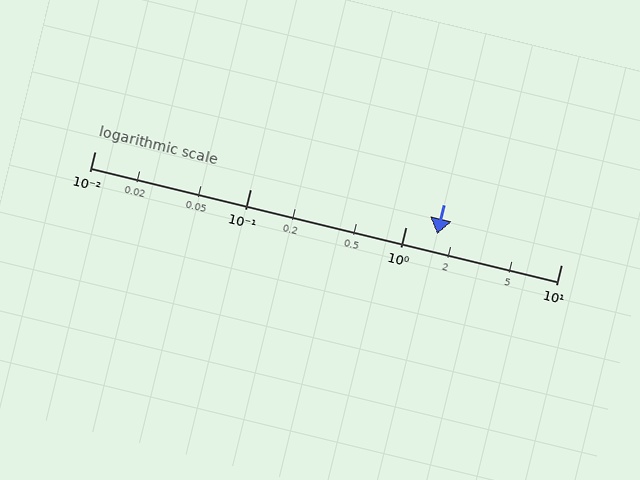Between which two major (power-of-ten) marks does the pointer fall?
The pointer is between 1 and 10.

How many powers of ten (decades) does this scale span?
The scale spans 3 decades, from 0.01 to 10.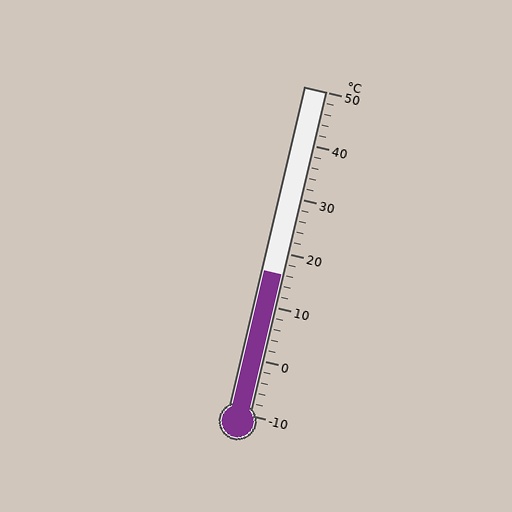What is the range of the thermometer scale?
The thermometer scale ranges from -10°C to 50°C.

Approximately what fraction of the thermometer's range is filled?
The thermometer is filled to approximately 45% of its range.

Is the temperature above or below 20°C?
The temperature is below 20°C.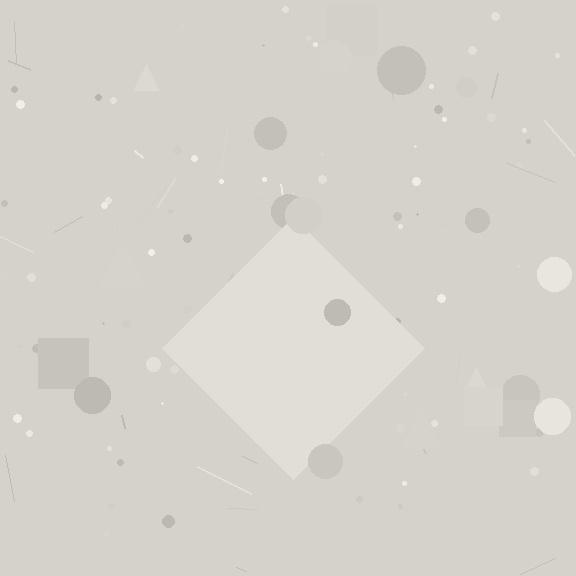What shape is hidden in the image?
A diamond is hidden in the image.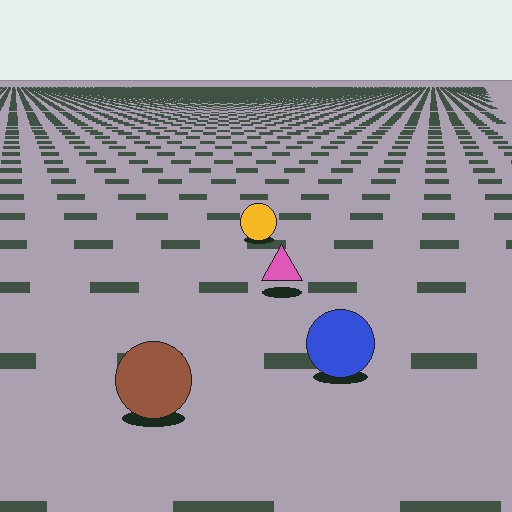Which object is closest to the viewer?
The brown circle is closest. The texture marks near it are larger and more spread out.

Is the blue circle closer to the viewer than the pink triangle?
Yes. The blue circle is closer — you can tell from the texture gradient: the ground texture is coarser near it.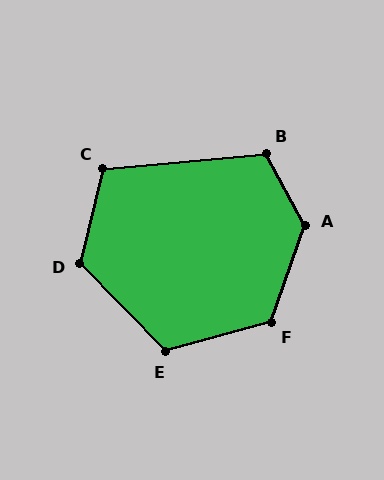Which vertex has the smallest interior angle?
C, at approximately 109 degrees.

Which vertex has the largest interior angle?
A, at approximately 132 degrees.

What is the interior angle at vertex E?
Approximately 119 degrees (obtuse).